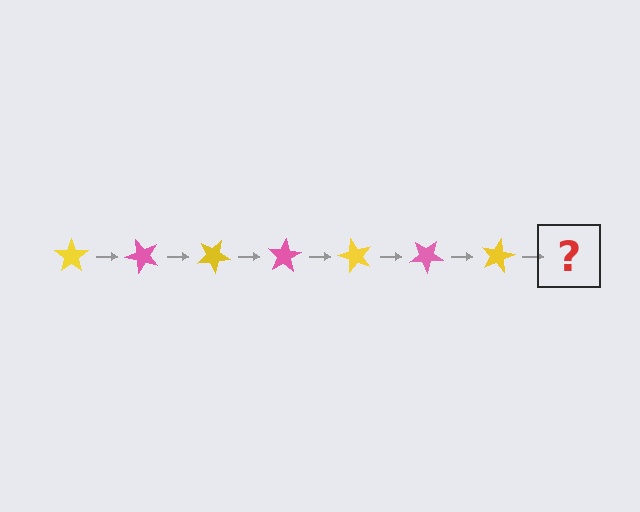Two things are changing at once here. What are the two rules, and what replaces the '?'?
The two rules are that it rotates 50 degrees each step and the color cycles through yellow and pink. The '?' should be a pink star, rotated 350 degrees from the start.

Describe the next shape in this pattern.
It should be a pink star, rotated 350 degrees from the start.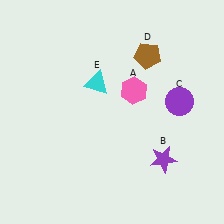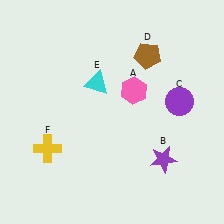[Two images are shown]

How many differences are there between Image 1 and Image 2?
There is 1 difference between the two images.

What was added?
A yellow cross (F) was added in Image 2.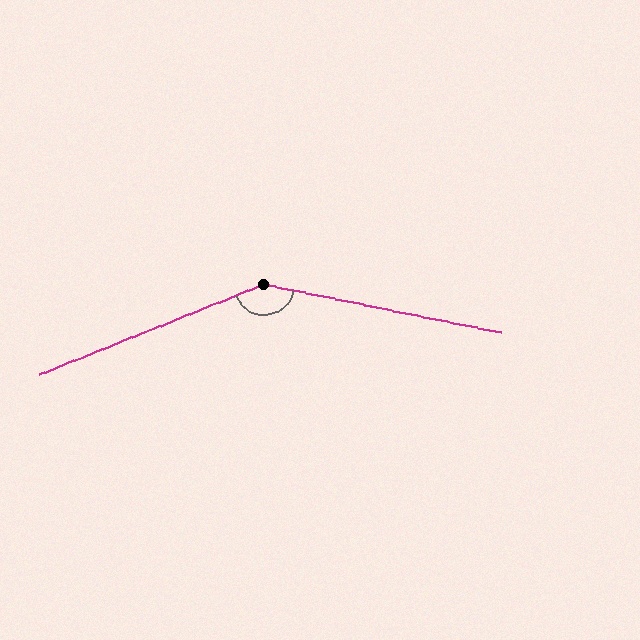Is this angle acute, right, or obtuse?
It is obtuse.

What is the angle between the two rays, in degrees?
Approximately 147 degrees.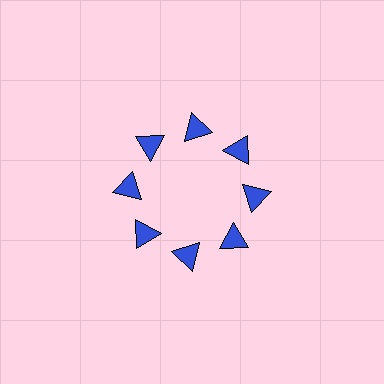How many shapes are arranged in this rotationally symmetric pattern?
There are 8 shapes, arranged in 8 groups of 1.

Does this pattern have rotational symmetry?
Yes, this pattern has 8-fold rotational symmetry. It looks the same after rotating 45 degrees around the center.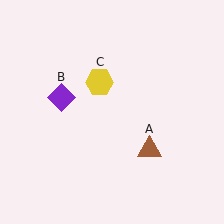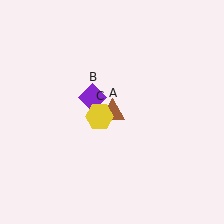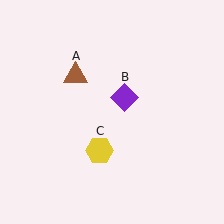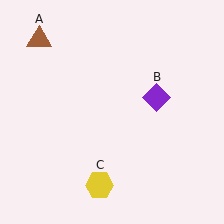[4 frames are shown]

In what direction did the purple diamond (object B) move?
The purple diamond (object B) moved right.